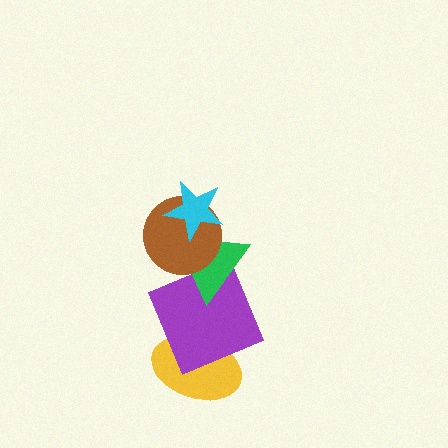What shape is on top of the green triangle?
The brown circle is on top of the green triangle.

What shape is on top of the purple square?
The green triangle is on top of the purple square.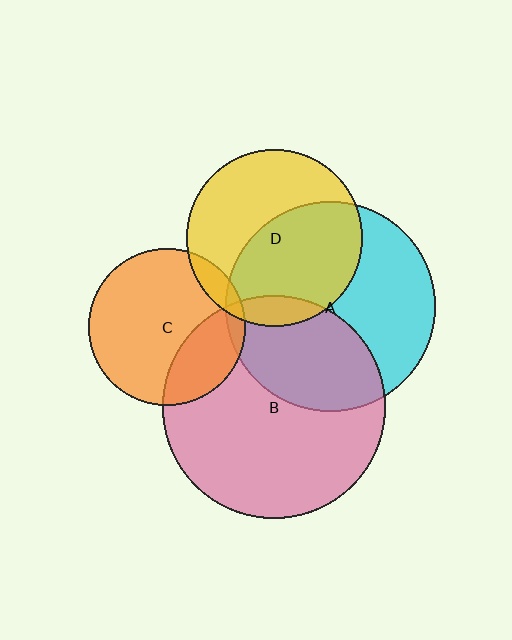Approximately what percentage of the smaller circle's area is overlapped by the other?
Approximately 5%.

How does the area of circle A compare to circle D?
Approximately 1.4 times.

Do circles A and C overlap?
Yes.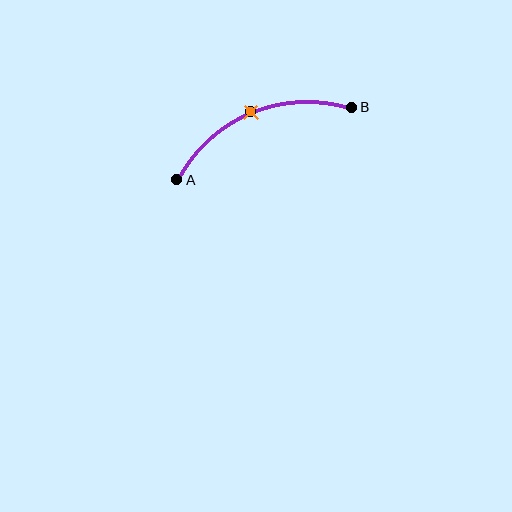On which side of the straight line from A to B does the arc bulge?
The arc bulges above the straight line connecting A and B.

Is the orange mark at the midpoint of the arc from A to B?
Yes. The orange mark lies on the arc at equal arc-length from both A and B — it is the arc midpoint.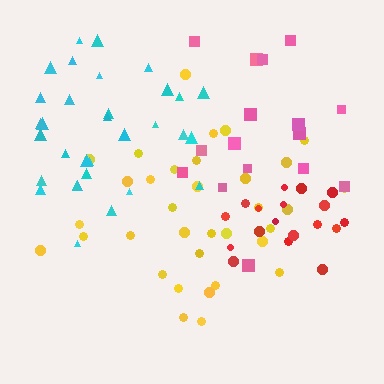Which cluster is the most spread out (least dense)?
Pink.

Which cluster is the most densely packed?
Red.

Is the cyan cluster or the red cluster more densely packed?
Red.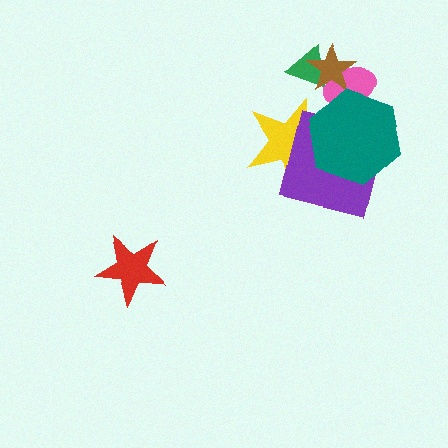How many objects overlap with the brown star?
2 objects overlap with the brown star.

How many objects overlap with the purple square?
2 objects overlap with the purple square.